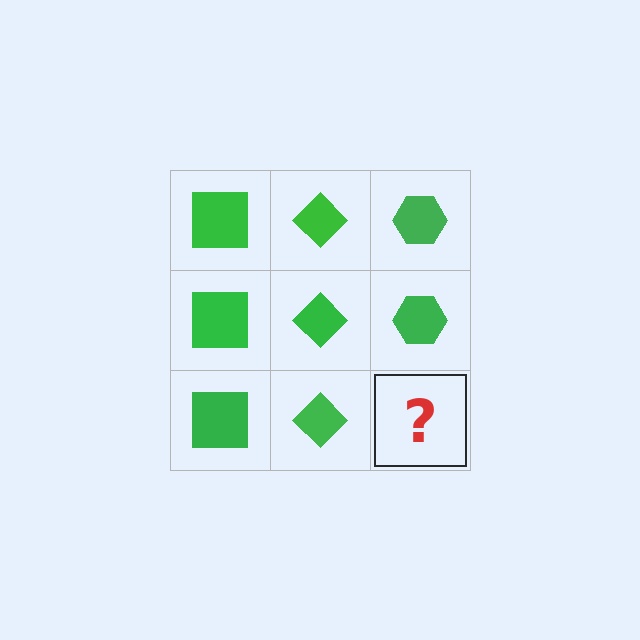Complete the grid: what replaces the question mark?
The question mark should be replaced with a green hexagon.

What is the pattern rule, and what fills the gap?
The rule is that each column has a consistent shape. The gap should be filled with a green hexagon.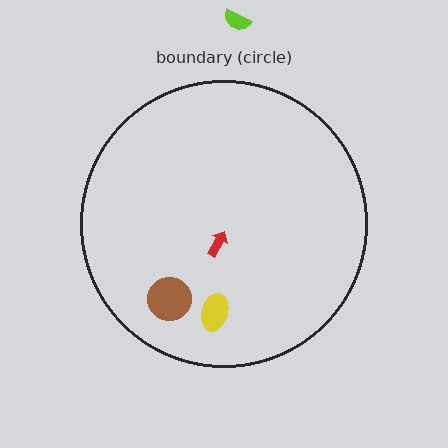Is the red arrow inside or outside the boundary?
Inside.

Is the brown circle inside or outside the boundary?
Inside.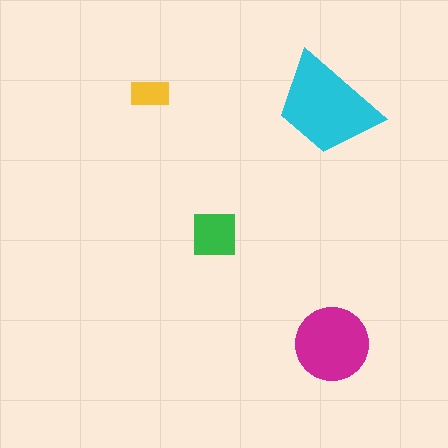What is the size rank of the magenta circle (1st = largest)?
2nd.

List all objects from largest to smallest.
The cyan trapezoid, the magenta circle, the green square, the yellow rectangle.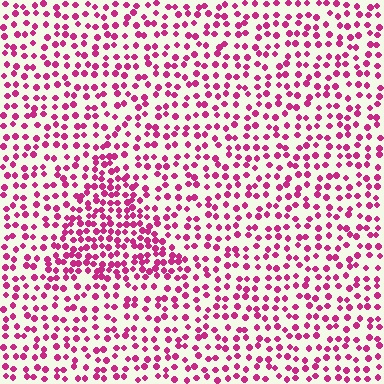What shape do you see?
I see a triangle.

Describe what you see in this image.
The image contains small magenta elements arranged at two different densities. A triangle-shaped region is visible where the elements are more densely packed than the surrounding area.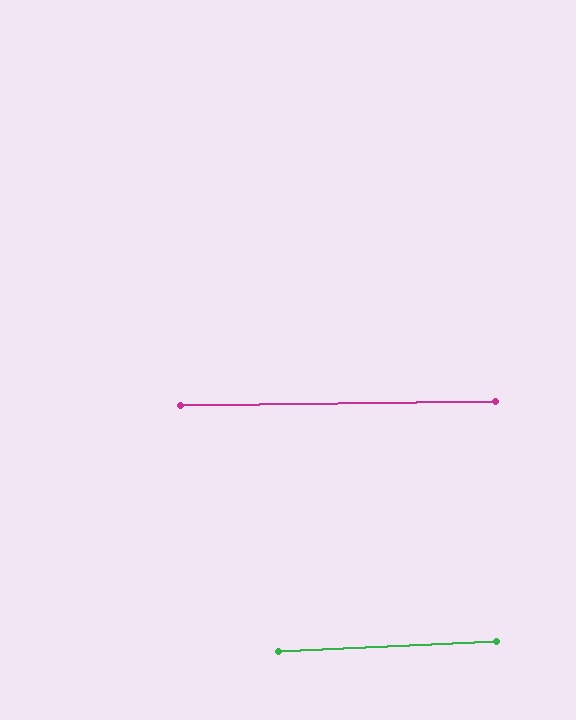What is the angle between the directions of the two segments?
Approximately 2 degrees.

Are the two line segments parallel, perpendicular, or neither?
Parallel — their directions differ by only 1.9°.